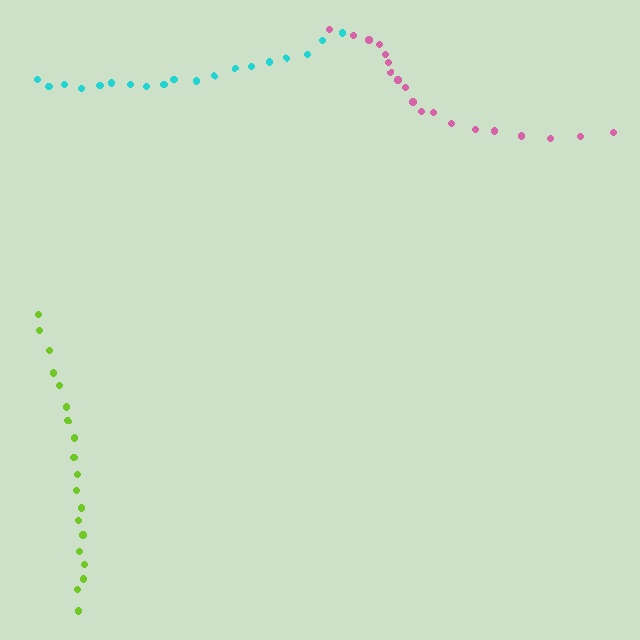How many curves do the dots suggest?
There are 3 distinct paths.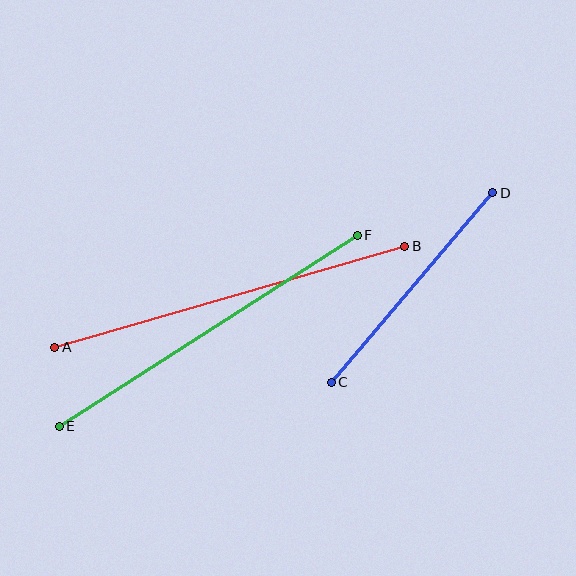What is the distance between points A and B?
The distance is approximately 364 pixels.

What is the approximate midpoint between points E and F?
The midpoint is at approximately (208, 331) pixels.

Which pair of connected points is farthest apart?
Points A and B are farthest apart.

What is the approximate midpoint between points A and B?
The midpoint is at approximately (230, 297) pixels.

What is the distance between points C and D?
The distance is approximately 249 pixels.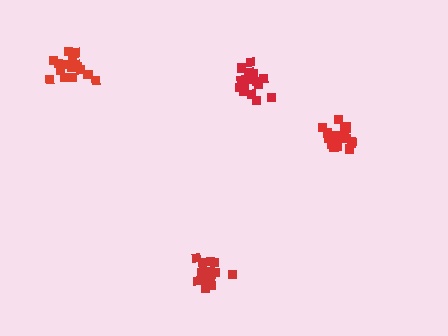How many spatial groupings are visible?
There are 4 spatial groupings.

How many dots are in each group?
Group 1: 16 dots, Group 2: 16 dots, Group 3: 16 dots, Group 4: 20 dots (68 total).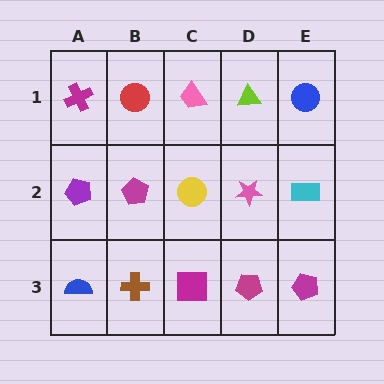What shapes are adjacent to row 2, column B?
A red circle (row 1, column B), a brown cross (row 3, column B), a purple pentagon (row 2, column A), a yellow circle (row 2, column C).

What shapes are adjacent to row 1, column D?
A pink star (row 2, column D), a pink trapezoid (row 1, column C), a blue circle (row 1, column E).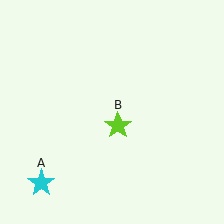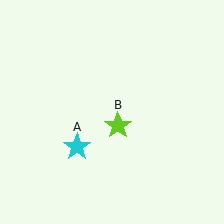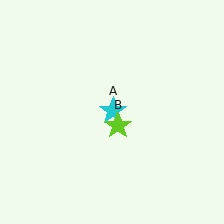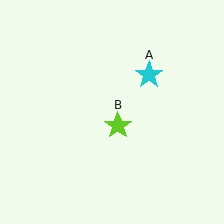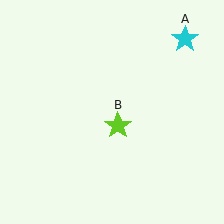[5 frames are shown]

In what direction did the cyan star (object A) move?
The cyan star (object A) moved up and to the right.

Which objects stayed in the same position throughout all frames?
Lime star (object B) remained stationary.